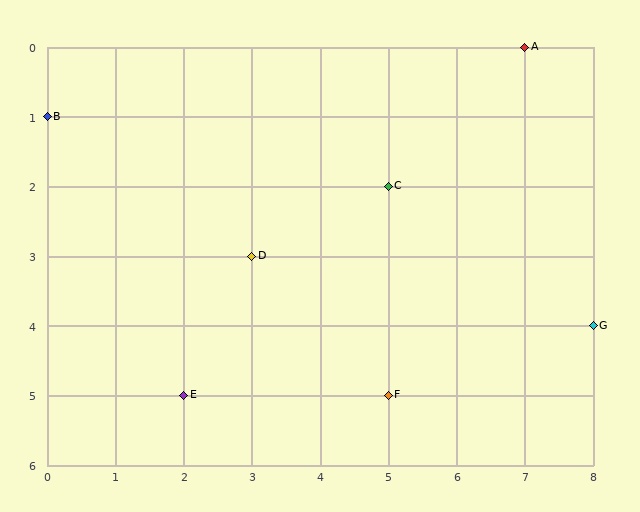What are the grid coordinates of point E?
Point E is at grid coordinates (2, 5).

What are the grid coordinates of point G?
Point G is at grid coordinates (8, 4).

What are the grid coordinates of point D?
Point D is at grid coordinates (3, 3).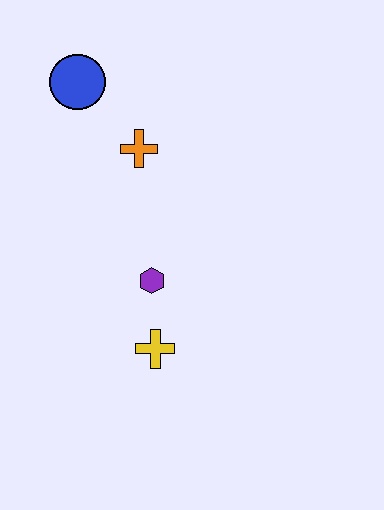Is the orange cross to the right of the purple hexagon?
No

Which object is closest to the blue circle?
The orange cross is closest to the blue circle.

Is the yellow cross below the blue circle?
Yes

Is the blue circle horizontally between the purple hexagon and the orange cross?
No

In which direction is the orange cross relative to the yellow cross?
The orange cross is above the yellow cross.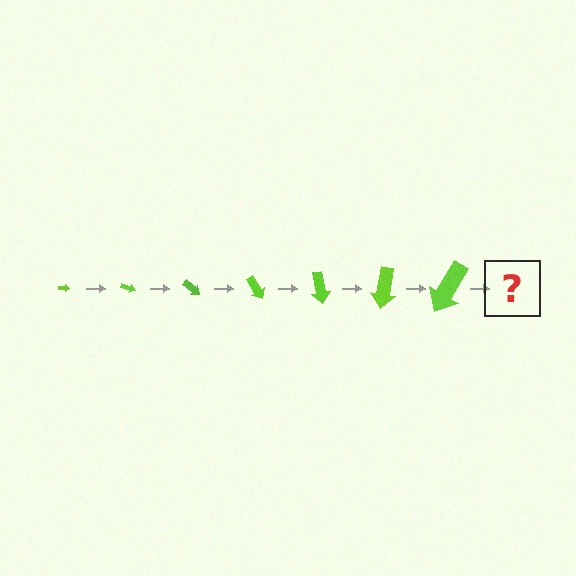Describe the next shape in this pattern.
It should be an arrow, larger than the previous one and rotated 140 degrees from the start.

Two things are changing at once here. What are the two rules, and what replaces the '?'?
The two rules are that the arrow grows larger each step and it rotates 20 degrees each step. The '?' should be an arrow, larger than the previous one and rotated 140 degrees from the start.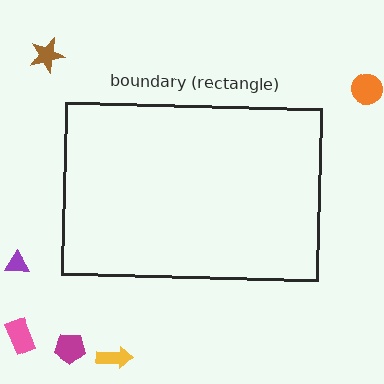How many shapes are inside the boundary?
0 inside, 6 outside.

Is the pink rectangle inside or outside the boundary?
Outside.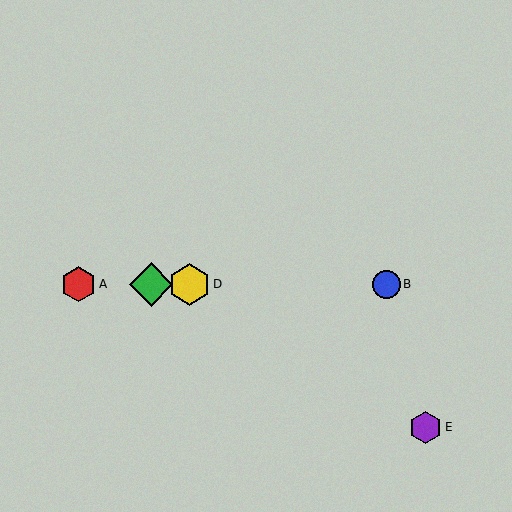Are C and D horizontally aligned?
Yes, both are at y≈284.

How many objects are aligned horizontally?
4 objects (A, B, C, D) are aligned horizontally.